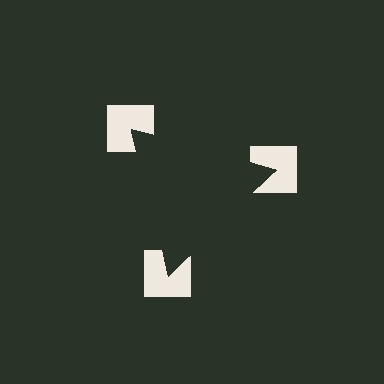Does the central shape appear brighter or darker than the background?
It typically appears slightly darker than the background, even though no actual brightness change is drawn.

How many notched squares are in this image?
There are 3 — one at each vertex of the illusory triangle.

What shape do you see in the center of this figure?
An illusory triangle — its edges are inferred from the aligned wedge cuts in the notched squares, not physically drawn.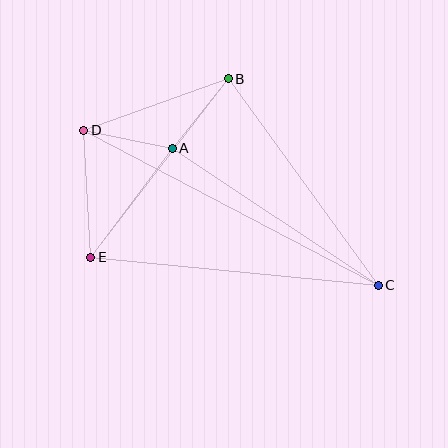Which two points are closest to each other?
Points A and B are closest to each other.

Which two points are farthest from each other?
Points C and D are farthest from each other.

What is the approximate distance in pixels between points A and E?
The distance between A and E is approximately 136 pixels.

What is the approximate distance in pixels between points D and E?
The distance between D and E is approximately 127 pixels.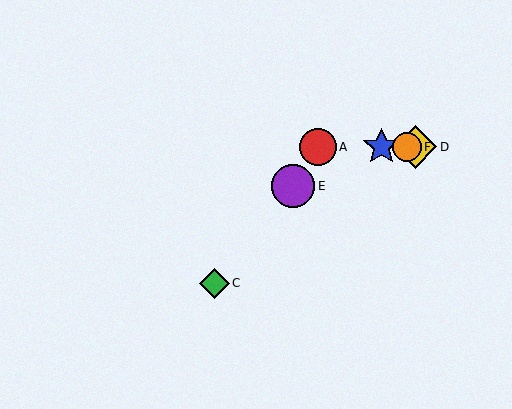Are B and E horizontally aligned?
No, B is at y≈147 and E is at y≈186.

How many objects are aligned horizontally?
4 objects (A, B, D, F) are aligned horizontally.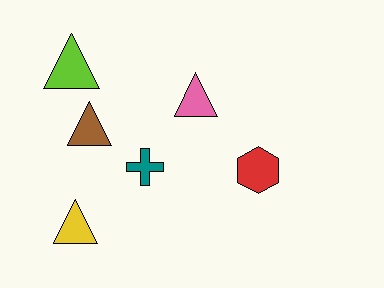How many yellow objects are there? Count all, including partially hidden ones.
There is 1 yellow object.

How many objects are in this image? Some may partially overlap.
There are 6 objects.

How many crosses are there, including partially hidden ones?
There is 1 cross.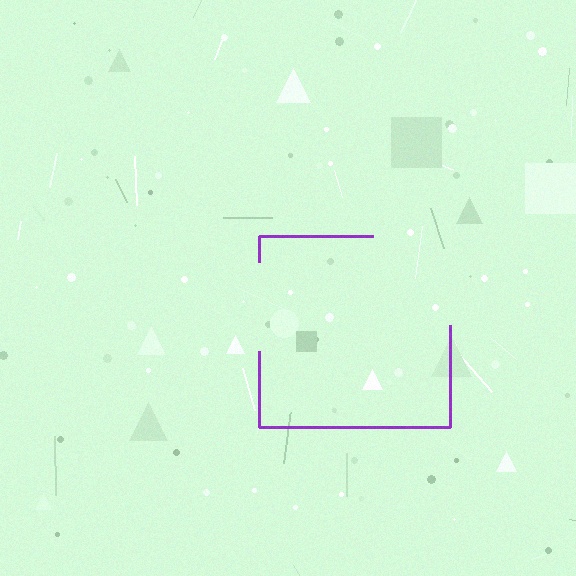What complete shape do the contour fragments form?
The contour fragments form a square.